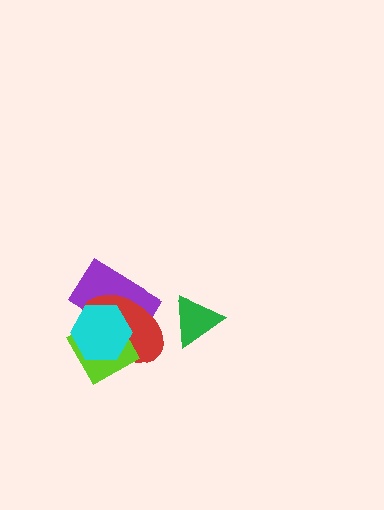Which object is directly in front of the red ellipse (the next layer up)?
The lime square is directly in front of the red ellipse.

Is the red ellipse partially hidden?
Yes, it is partially covered by another shape.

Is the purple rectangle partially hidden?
Yes, it is partially covered by another shape.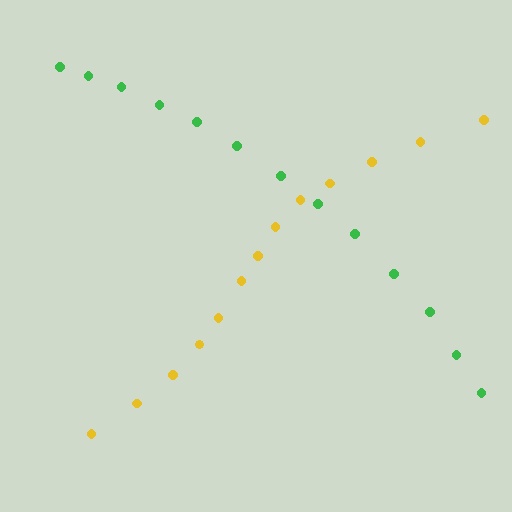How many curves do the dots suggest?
There are 2 distinct paths.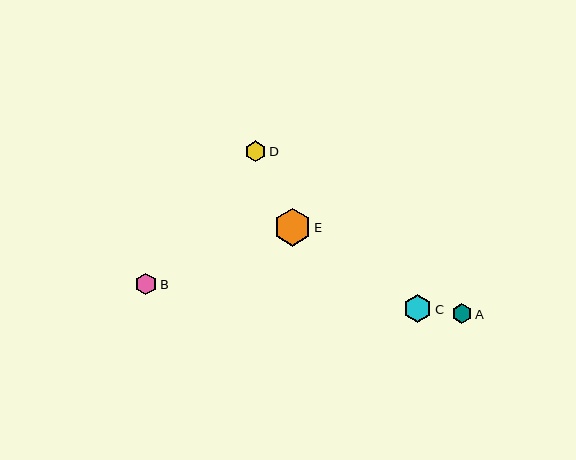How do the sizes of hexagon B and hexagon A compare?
Hexagon B and hexagon A are approximately the same size.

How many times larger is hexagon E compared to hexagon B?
Hexagon E is approximately 1.8 times the size of hexagon B.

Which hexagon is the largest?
Hexagon E is the largest with a size of approximately 38 pixels.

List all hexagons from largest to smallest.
From largest to smallest: E, C, B, D, A.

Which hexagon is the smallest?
Hexagon A is the smallest with a size of approximately 20 pixels.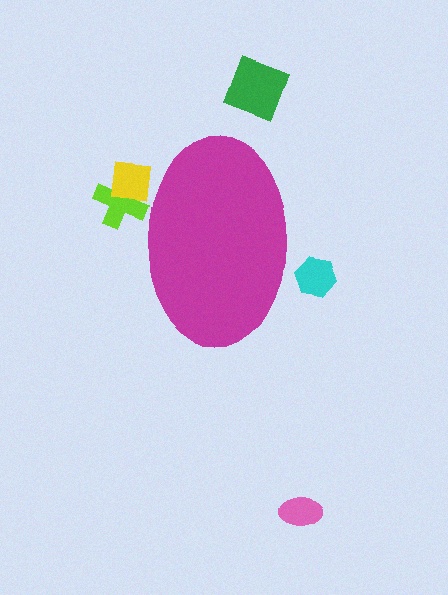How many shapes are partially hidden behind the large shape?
3 shapes are partially hidden.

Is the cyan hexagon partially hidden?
Yes, the cyan hexagon is partially hidden behind the magenta ellipse.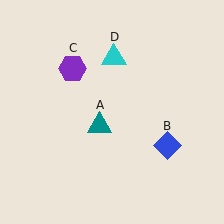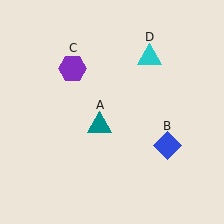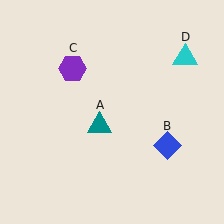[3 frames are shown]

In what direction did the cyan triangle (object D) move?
The cyan triangle (object D) moved right.